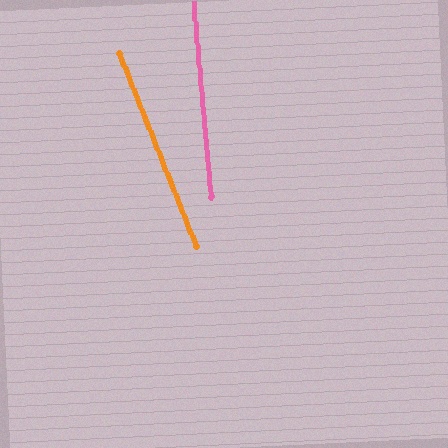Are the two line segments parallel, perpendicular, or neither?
Neither parallel nor perpendicular — they differ by about 17°.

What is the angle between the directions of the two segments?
Approximately 17 degrees.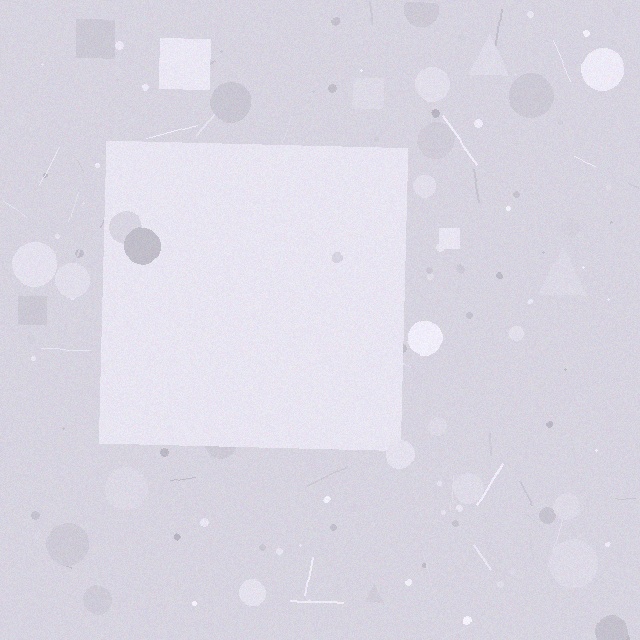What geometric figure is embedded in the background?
A square is embedded in the background.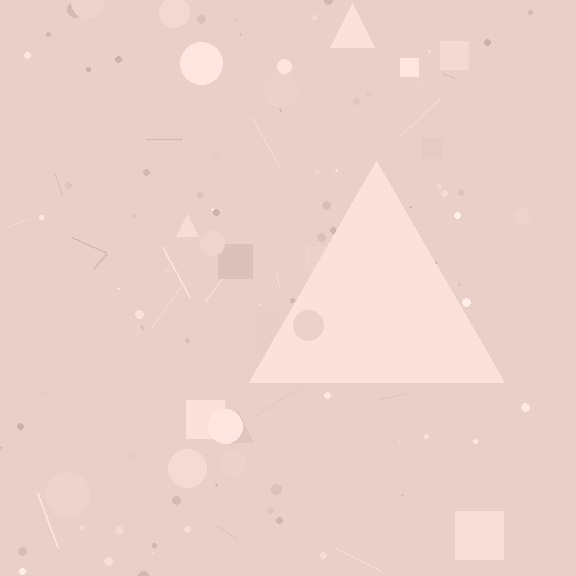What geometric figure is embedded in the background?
A triangle is embedded in the background.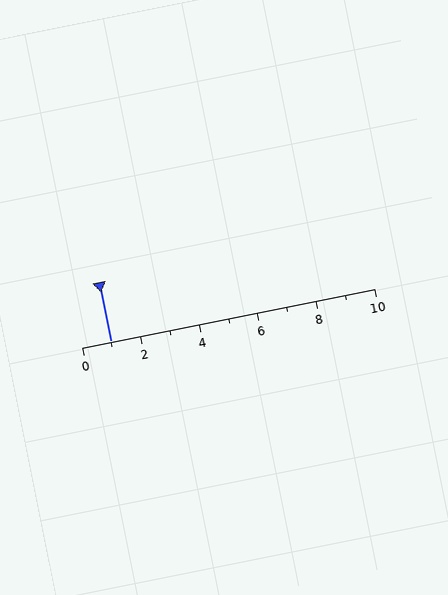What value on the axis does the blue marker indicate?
The marker indicates approximately 1.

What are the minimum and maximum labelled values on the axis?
The axis runs from 0 to 10.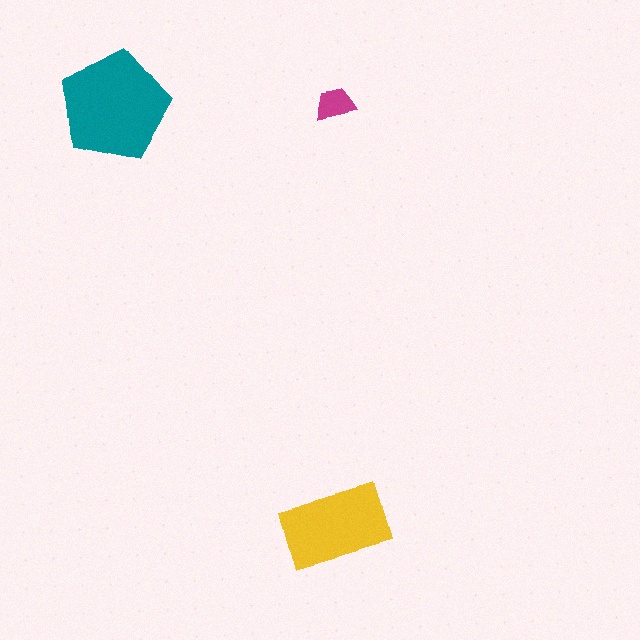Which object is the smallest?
The magenta trapezoid.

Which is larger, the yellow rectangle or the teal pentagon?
The teal pentagon.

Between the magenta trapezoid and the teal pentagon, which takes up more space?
The teal pentagon.